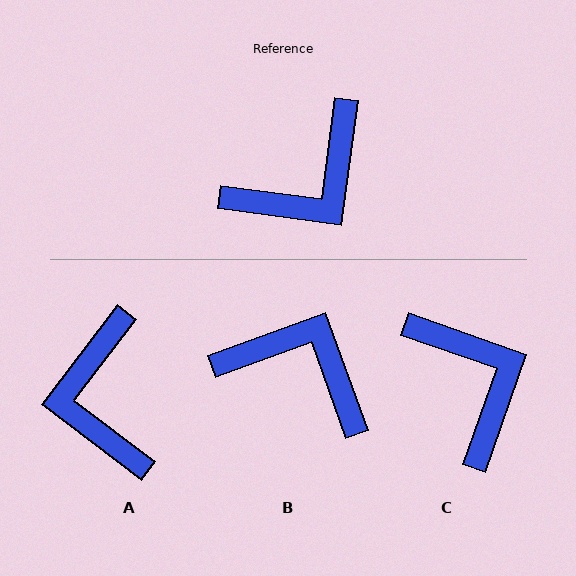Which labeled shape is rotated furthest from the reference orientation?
A, about 120 degrees away.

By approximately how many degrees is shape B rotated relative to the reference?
Approximately 117 degrees counter-clockwise.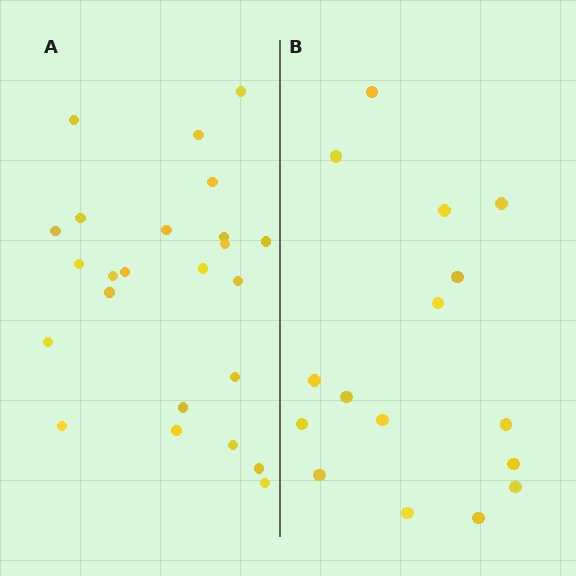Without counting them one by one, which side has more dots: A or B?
Region A (the left region) has more dots.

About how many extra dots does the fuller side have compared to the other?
Region A has roughly 8 or so more dots than region B.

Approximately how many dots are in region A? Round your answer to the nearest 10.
About 20 dots. (The exact count is 24, which rounds to 20.)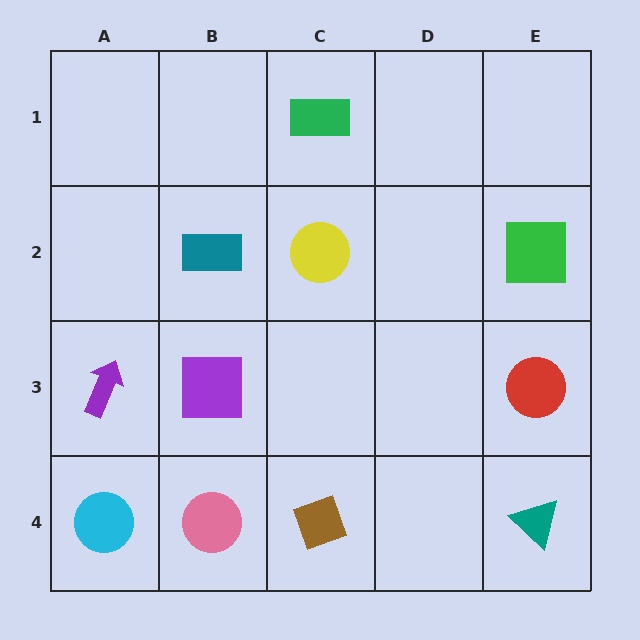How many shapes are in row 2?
3 shapes.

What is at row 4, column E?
A teal triangle.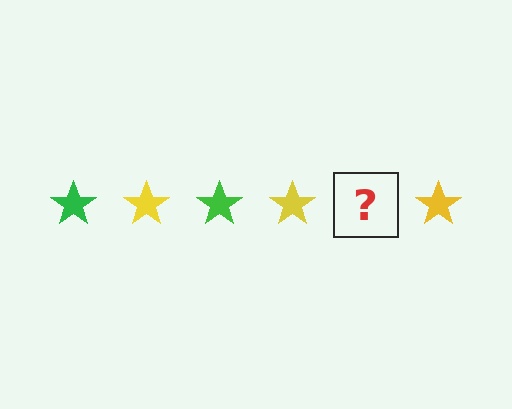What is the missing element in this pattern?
The missing element is a green star.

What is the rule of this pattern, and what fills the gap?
The rule is that the pattern cycles through green, yellow stars. The gap should be filled with a green star.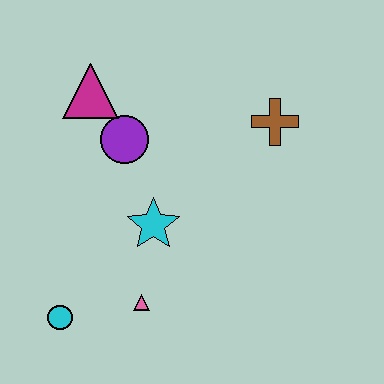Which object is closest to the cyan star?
The pink triangle is closest to the cyan star.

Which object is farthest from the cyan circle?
The brown cross is farthest from the cyan circle.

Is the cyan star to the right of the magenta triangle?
Yes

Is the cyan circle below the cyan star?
Yes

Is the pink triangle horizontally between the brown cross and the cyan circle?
Yes